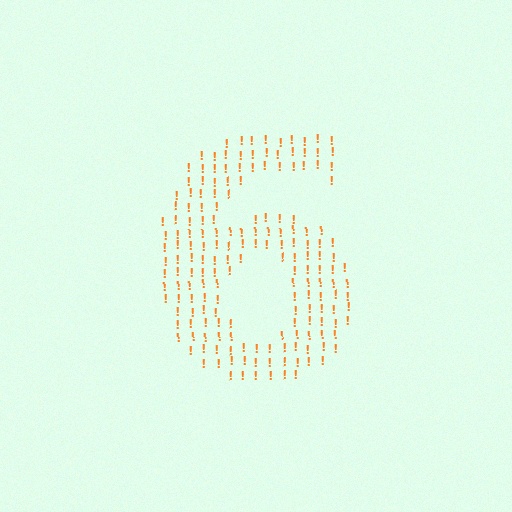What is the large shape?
The large shape is the digit 6.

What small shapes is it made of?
It is made of small exclamation marks.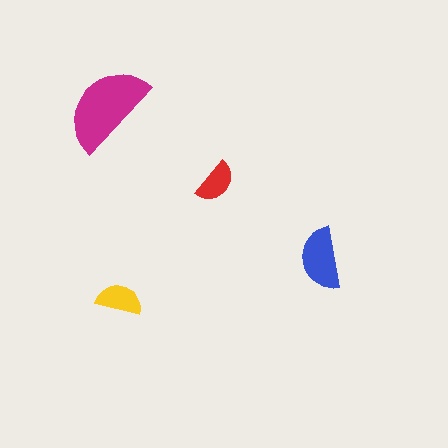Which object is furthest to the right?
The blue semicircle is rightmost.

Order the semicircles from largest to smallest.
the magenta one, the blue one, the yellow one, the red one.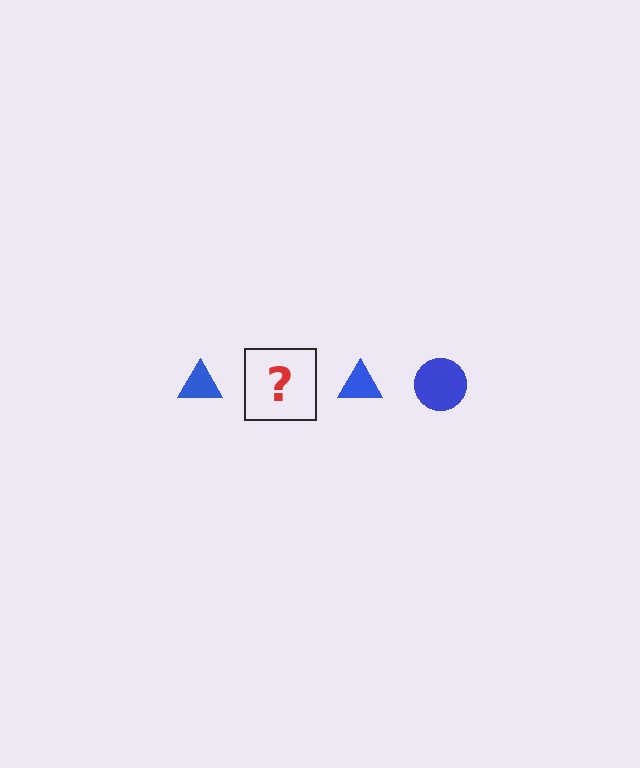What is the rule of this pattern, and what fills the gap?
The rule is that the pattern cycles through triangle, circle shapes in blue. The gap should be filled with a blue circle.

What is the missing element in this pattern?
The missing element is a blue circle.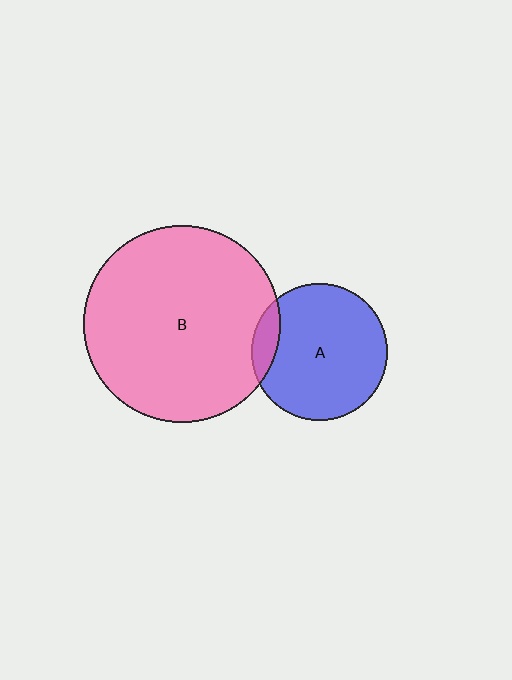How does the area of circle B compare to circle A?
Approximately 2.1 times.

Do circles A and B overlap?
Yes.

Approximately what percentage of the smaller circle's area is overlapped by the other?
Approximately 10%.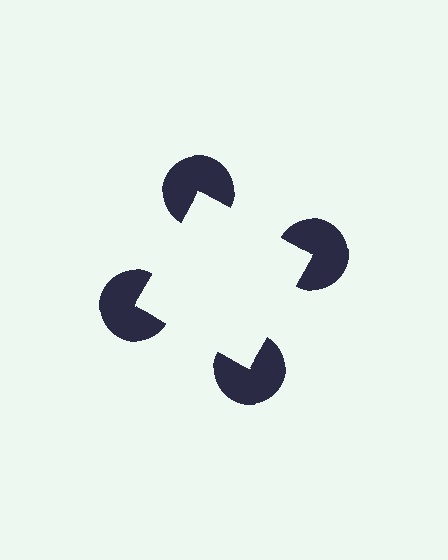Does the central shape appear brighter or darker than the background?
It typically appears slightly brighter than the background, even though no actual brightness change is drawn.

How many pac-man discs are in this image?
There are 4 — one at each vertex of the illusory square.